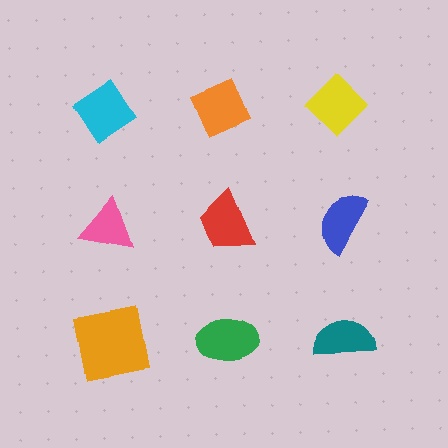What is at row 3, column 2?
A green ellipse.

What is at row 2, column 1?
A pink triangle.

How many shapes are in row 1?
3 shapes.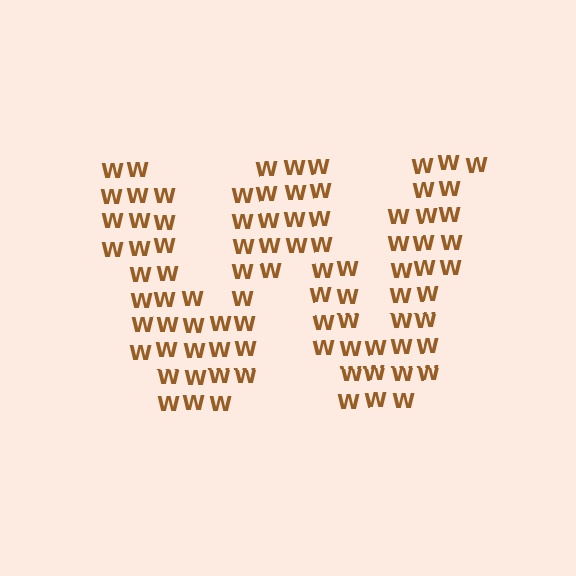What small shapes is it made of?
It is made of small letter W's.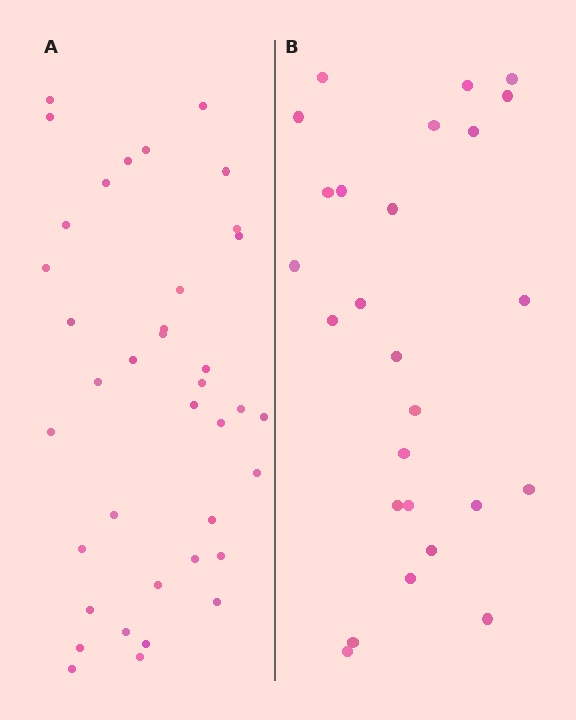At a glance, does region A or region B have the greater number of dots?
Region A (the left region) has more dots.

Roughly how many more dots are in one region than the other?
Region A has roughly 12 or so more dots than region B.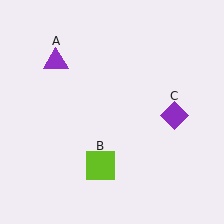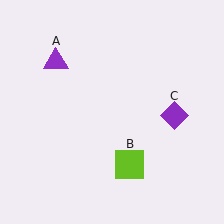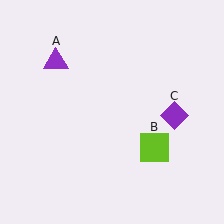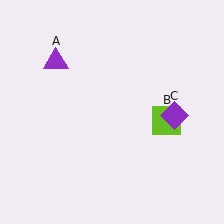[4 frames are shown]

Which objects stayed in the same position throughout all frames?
Purple triangle (object A) and purple diamond (object C) remained stationary.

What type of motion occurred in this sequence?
The lime square (object B) rotated counterclockwise around the center of the scene.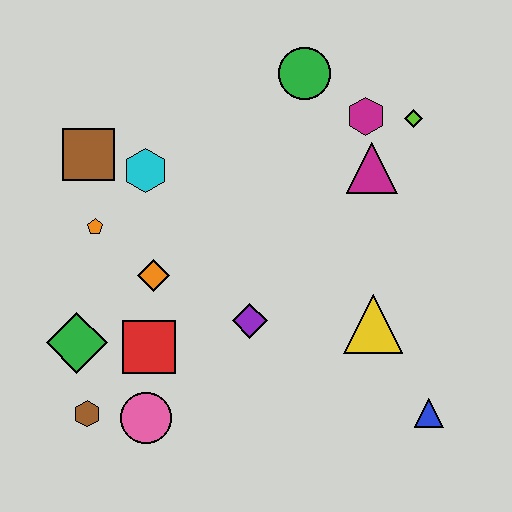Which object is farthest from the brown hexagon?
The lime diamond is farthest from the brown hexagon.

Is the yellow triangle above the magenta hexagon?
No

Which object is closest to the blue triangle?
The yellow triangle is closest to the blue triangle.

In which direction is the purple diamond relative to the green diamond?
The purple diamond is to the right of the green diamond.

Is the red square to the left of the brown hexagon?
No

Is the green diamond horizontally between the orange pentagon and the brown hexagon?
No